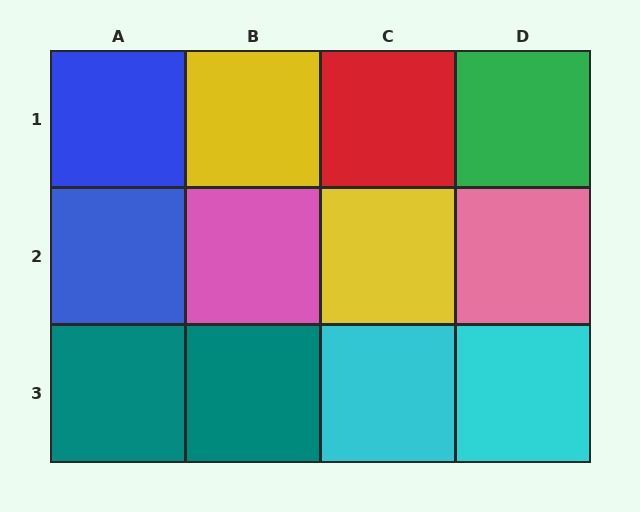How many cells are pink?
2 cells are pink.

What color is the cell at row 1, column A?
Blue.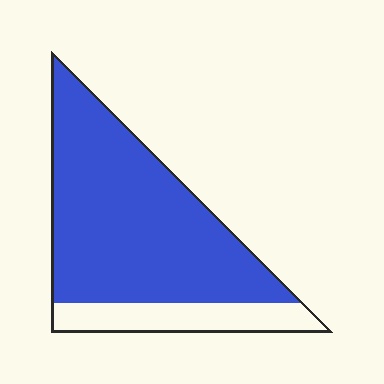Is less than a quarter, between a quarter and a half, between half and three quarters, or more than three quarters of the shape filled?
More than three quarters.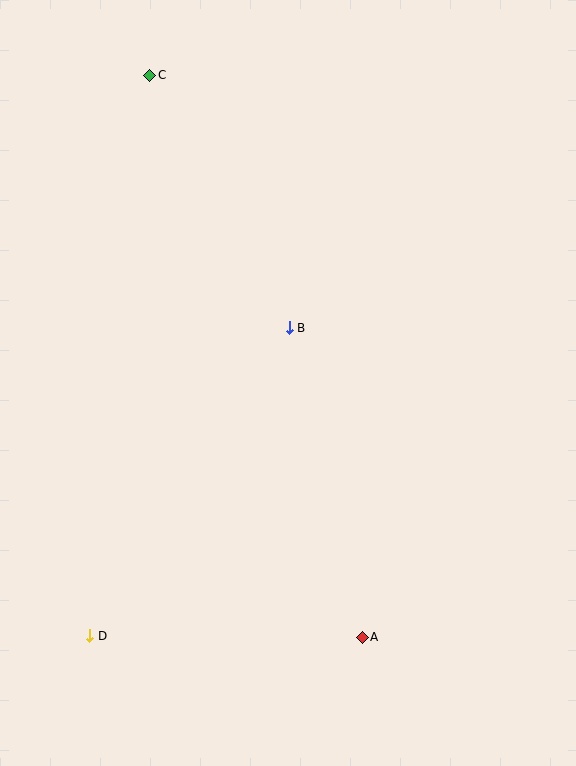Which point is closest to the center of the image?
Point B at (289, 328) is closest to the center.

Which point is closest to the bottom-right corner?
Point A is closest to the bottom-right corner.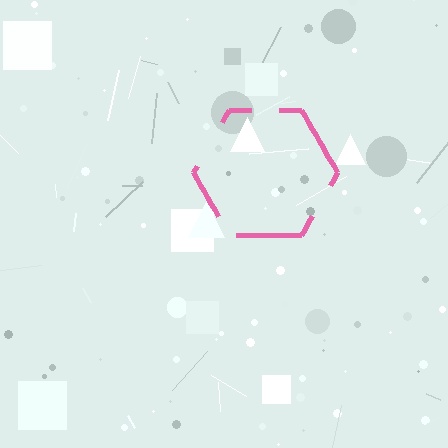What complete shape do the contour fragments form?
The contour fragments form a hexagon.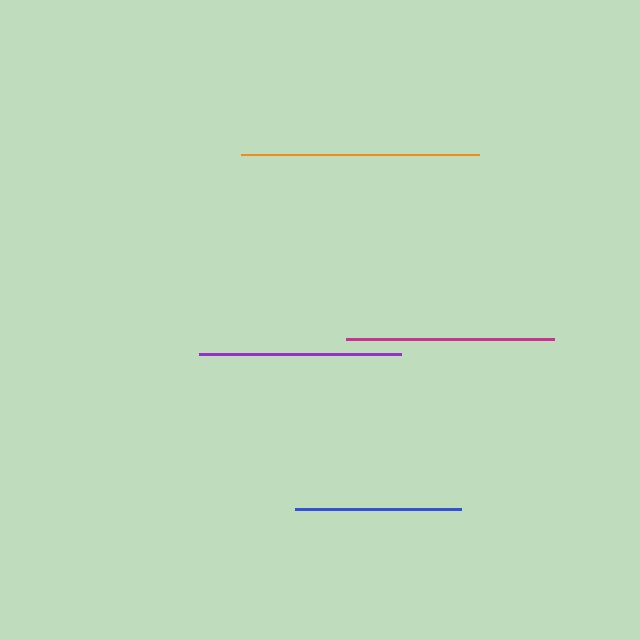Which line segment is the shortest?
The blue line is the shortest at approximately 165 pixels.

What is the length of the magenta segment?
The magenta segment is approximately 209 pixels long.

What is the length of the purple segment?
The purple segment is approximately 202 pixels long.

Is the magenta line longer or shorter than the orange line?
The orange line is longer than the magenta line.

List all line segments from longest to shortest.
From longest to shortest: orange, magenta, purple, blue.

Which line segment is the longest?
The orange line is the longest at approximately 238 pixels.